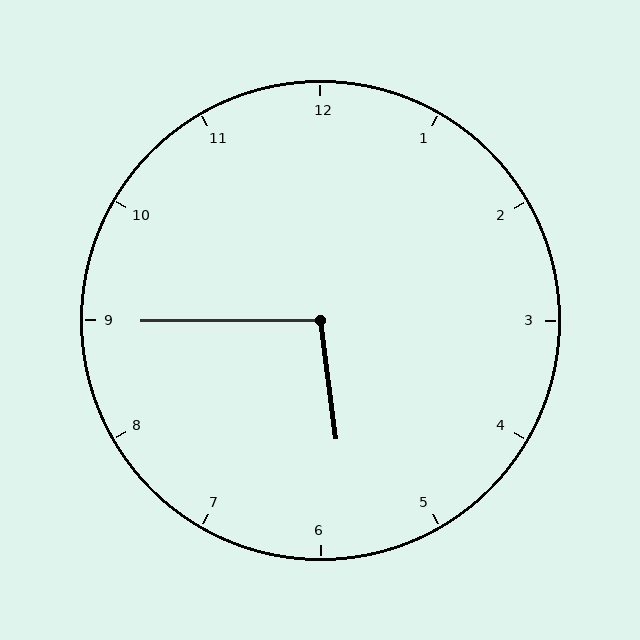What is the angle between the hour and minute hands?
Approximately 98 degrees.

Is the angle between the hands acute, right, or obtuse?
It is obtuse.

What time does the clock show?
5:45.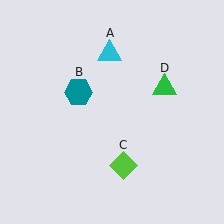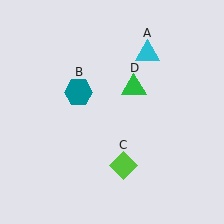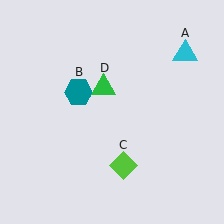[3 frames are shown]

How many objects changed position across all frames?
2 objects changed position: cyan triangle (object A), green triangle (object D).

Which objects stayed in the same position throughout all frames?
Teal hexagon (object B) and lime diamond (object C) remained stationary.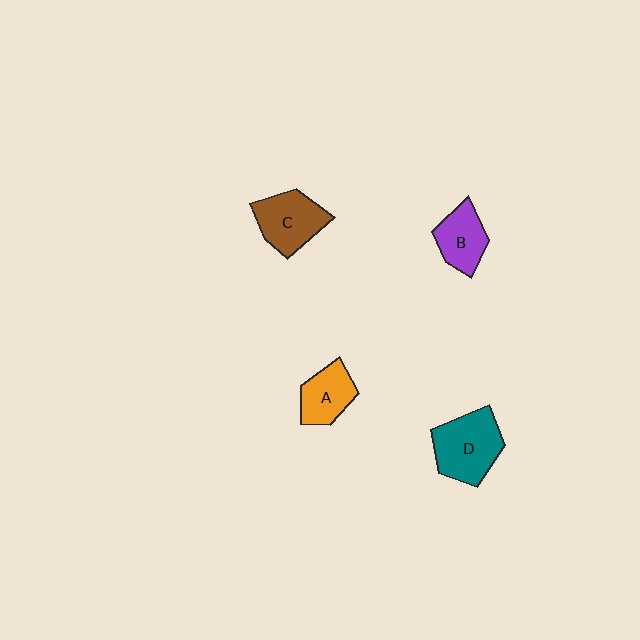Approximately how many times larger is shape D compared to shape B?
Approximately 1.5 times.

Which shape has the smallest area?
Shape A (orange).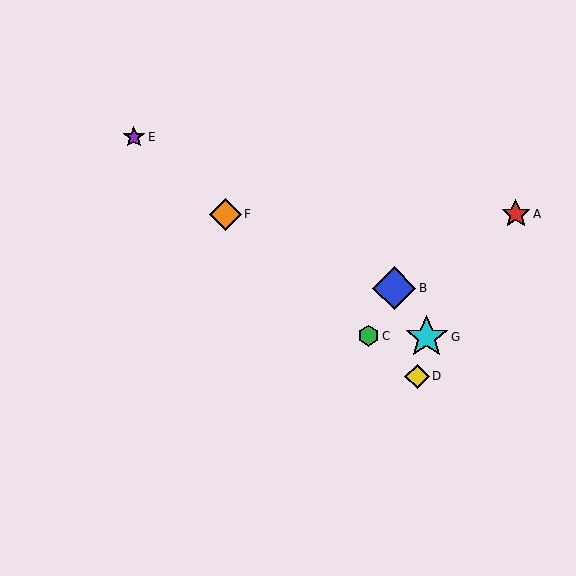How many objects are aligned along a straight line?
4 objects (C, D, E, F) are aligned along a straight line.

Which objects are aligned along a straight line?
Objects C, D, E, F are aligned along a straight line.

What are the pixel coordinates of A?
Object A is at (516, 214).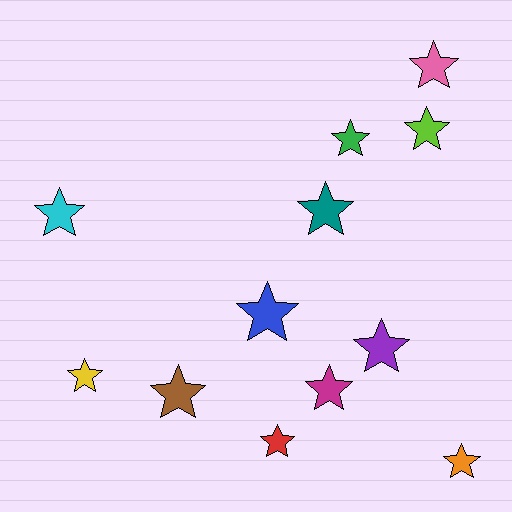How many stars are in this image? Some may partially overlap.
There are 12 stars.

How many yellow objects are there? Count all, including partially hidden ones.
There is 1 yellow object.